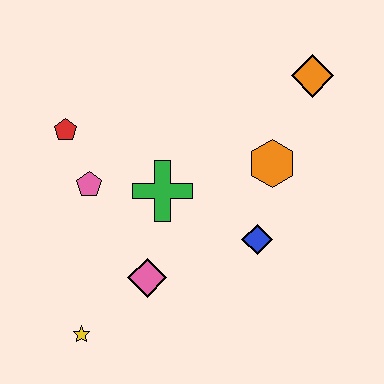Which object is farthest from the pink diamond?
The orange diamond is farthest from the pink diamond.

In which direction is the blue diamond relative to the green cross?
The blue diamond is to the right of the green cross.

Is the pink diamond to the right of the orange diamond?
No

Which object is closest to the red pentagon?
The pink pentagon is closest to the red pentagon.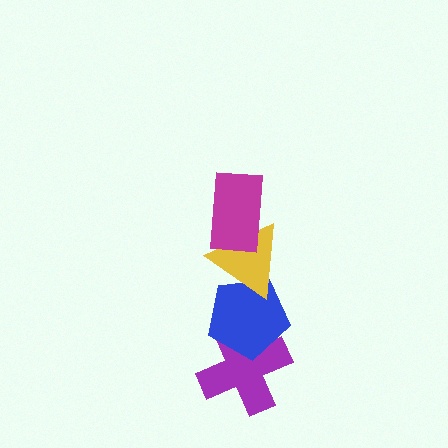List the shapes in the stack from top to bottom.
From top to bottom: the magenta rectangle, the yellow triangle, the blue pentagon, the purple cross.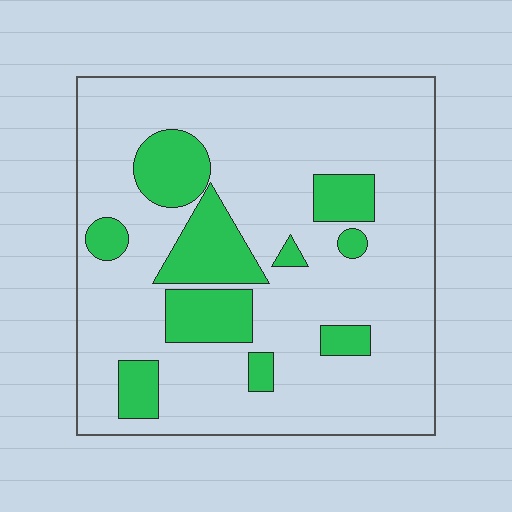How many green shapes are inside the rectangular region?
10.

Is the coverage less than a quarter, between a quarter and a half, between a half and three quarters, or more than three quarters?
Less than a quarter.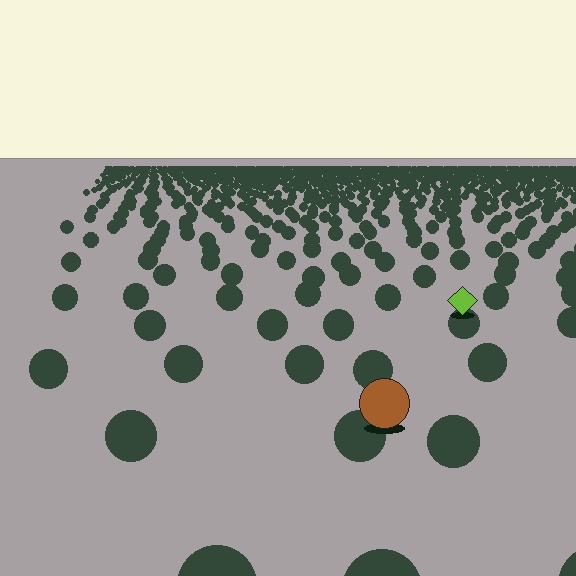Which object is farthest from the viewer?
The lime diamond is farthest from the viewer. It appears smaller and the ground texture around it is denser.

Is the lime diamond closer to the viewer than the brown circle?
No. The brown circle is closer — you can tell from the texture gradient: the ground texture is coarser near it.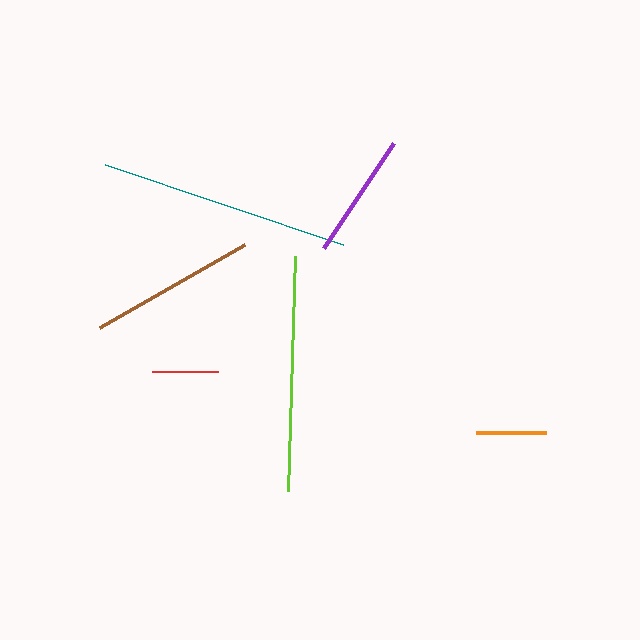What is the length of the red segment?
The red segment is approximately 65 pixels long.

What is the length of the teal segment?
The teal segment is approximately 250 pixels long.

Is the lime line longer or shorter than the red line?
The lime line is longer than the red line.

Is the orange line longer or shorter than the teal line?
The teal line is longer than the orange line.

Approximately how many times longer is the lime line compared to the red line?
The lime line is approximately 3.6 times the length of the red line.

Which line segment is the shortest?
The red line is the shortest at approximately 65 pixels.